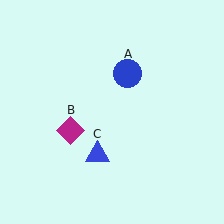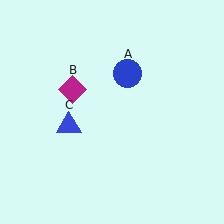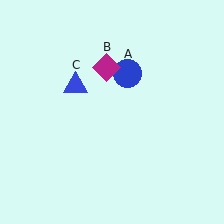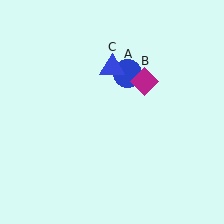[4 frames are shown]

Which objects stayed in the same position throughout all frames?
Blue circle (object A) remained stationary.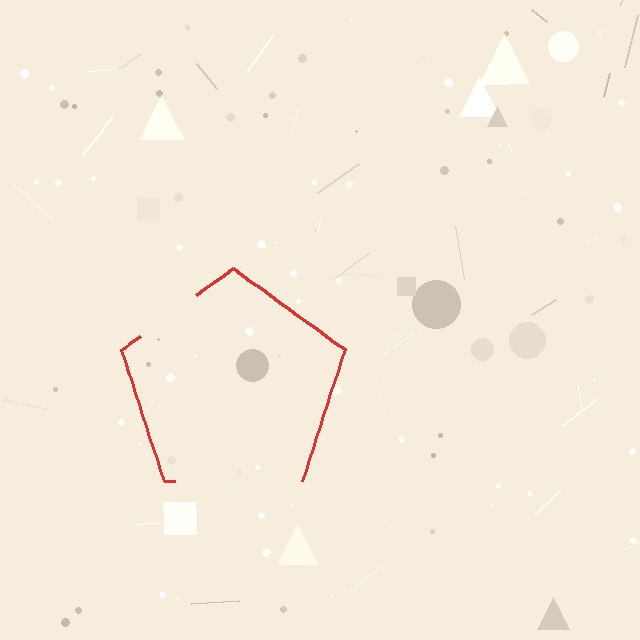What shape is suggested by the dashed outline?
The dashed outline suggests a pentagon.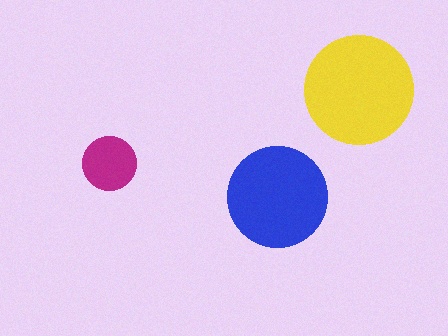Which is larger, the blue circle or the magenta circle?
The blue one.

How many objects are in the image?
There are 3 objects in the image.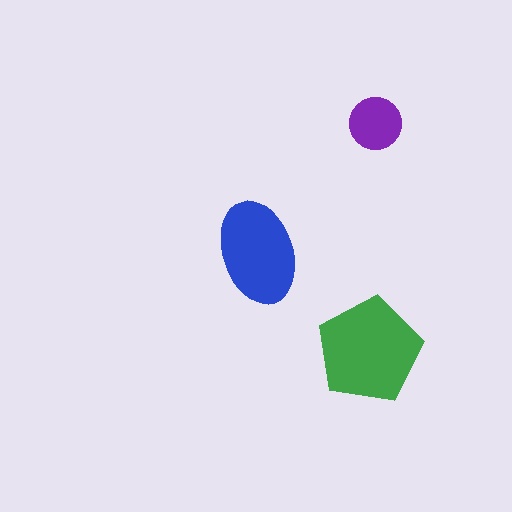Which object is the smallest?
The purple circle.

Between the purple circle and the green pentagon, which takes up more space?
The green pentagon.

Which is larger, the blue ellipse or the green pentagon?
The green pentagon.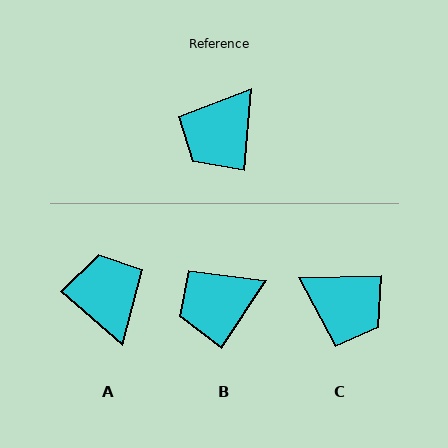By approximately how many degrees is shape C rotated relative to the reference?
Approximately 97 degrees counter-clockwise.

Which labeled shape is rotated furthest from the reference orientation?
A, about 126 degrees away.